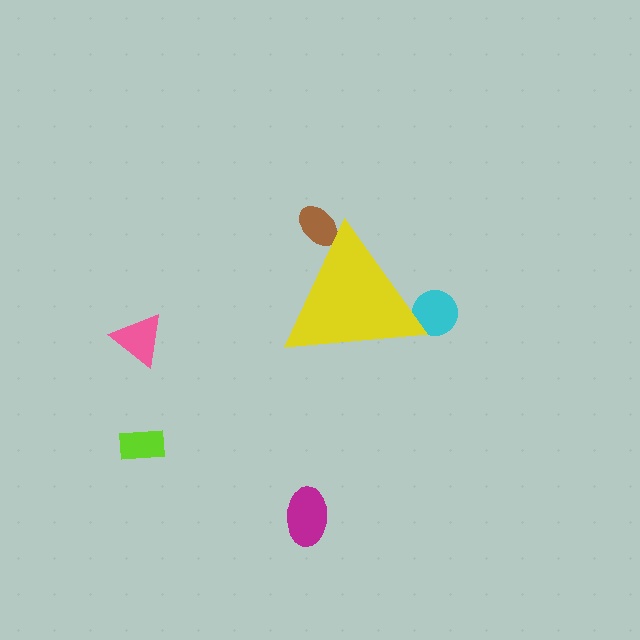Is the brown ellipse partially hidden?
Yes, the brown ellipse is partially hidden behind the yellow triangle.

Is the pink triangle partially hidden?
No, the pink triangle is fully visible.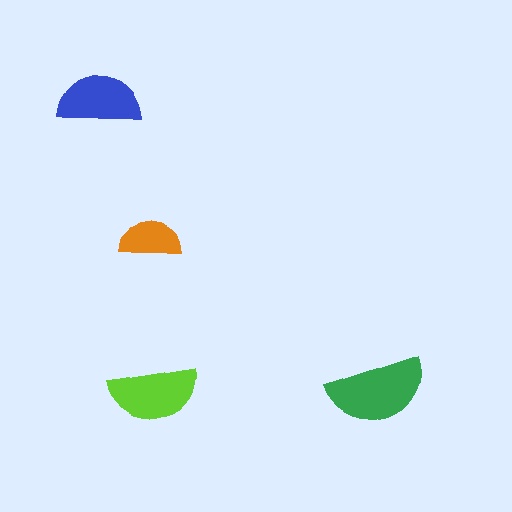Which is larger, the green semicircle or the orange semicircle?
The green one.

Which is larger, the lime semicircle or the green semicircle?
The green one.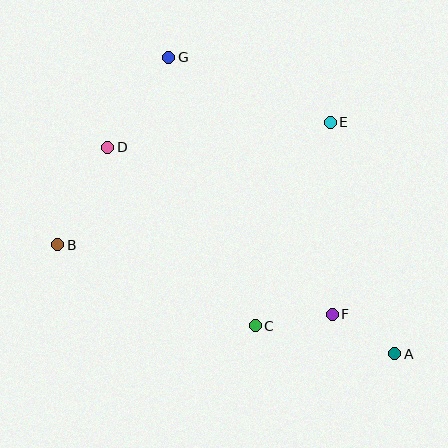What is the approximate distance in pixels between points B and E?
The distance between B and E is approximately 299 pixels.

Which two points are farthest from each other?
Points A and G are farthest from each other.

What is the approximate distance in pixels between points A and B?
The distance between A and B is approximately 355 pixels.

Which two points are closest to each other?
Points A and F are closest to each other.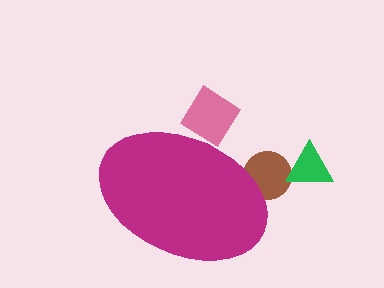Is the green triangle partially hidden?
No, the green triangle is fully visible.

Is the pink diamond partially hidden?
Yes, the pink diamond is partially hidden behind the magenta ellipse.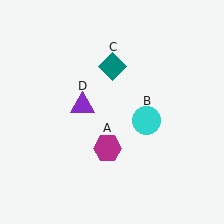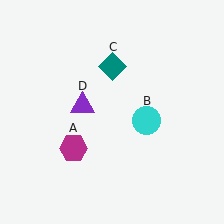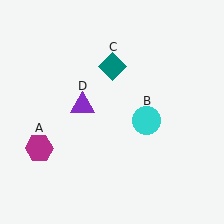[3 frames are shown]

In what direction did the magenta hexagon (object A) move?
The magenta hexagon (object A) moved left.